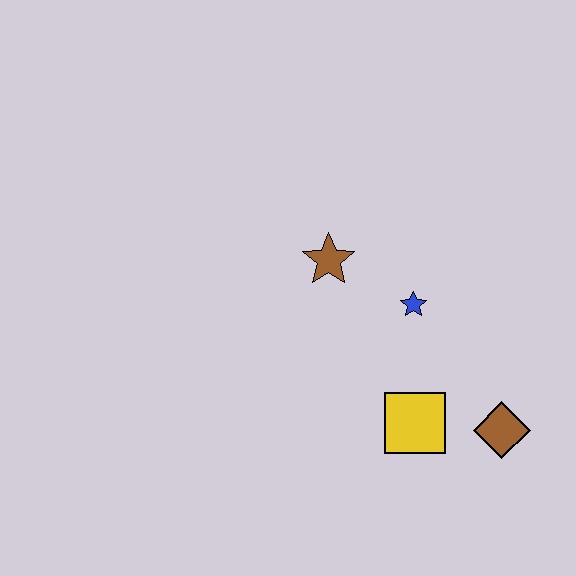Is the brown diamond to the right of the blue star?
Yes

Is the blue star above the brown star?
No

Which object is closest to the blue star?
The brown star is closest to the blue star.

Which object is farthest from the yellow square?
The brown star is farthest from the yellow square.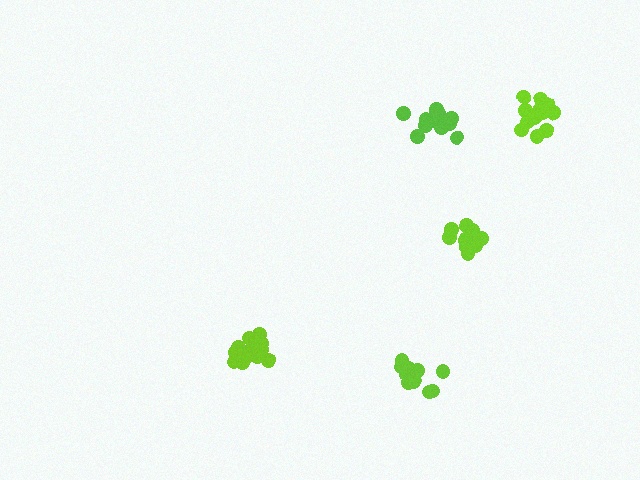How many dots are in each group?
Group 1: 14 dots, Group 2: 12 dots, Group 3: 15 dots, Group 4: 15 dots, Group 5: 13 dots (69 total).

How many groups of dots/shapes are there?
There are 5 groups.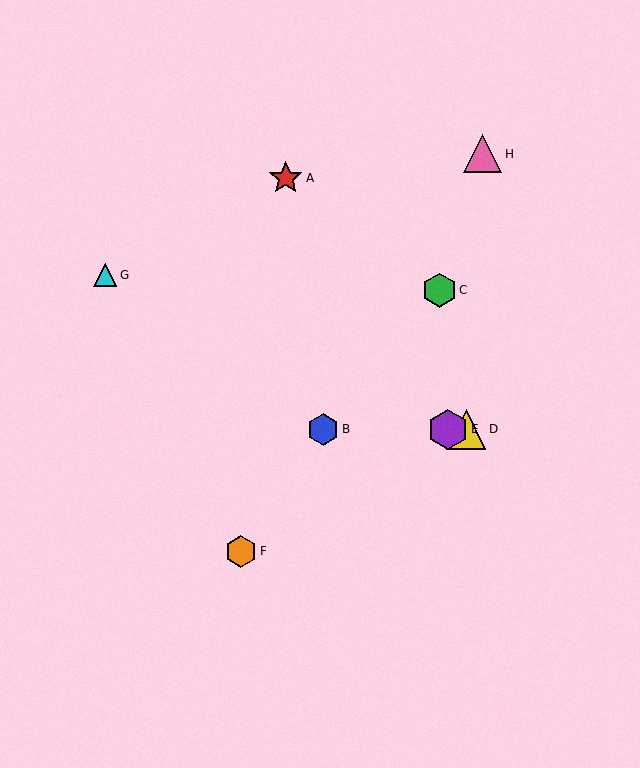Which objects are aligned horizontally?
Objects B, D, E are aligned horizontally.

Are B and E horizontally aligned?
Yes, both are at y≈429.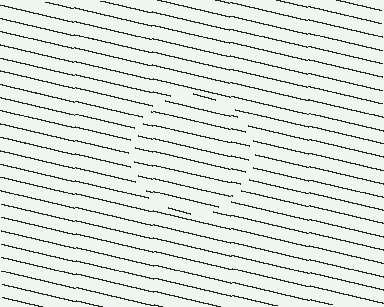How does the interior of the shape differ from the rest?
The interior of the shape contains the same grating, shifted by half a period — the contour is defined by the phase discontinuity where line-ends from the inner and outer gratings abut.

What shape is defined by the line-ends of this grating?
An illusory circle. The interior of the shape contains the same grating, shifted by half a period — the contour is defined by the phase discontinuity where line-ends from the inner and outer gratings abut.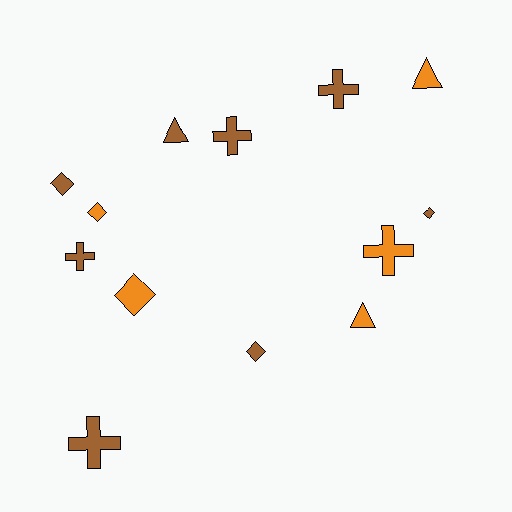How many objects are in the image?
There are 13 objects.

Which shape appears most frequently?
Diamond, with 5 objects.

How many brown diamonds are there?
There are 3 brown diamonds.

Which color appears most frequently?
Brown, with 8 objects.